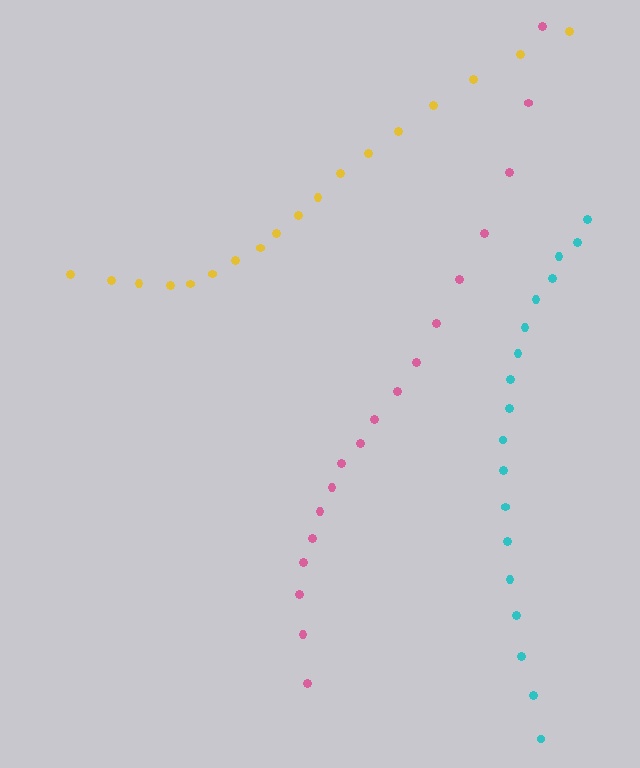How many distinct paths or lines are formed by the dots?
There are 3 distinct paths.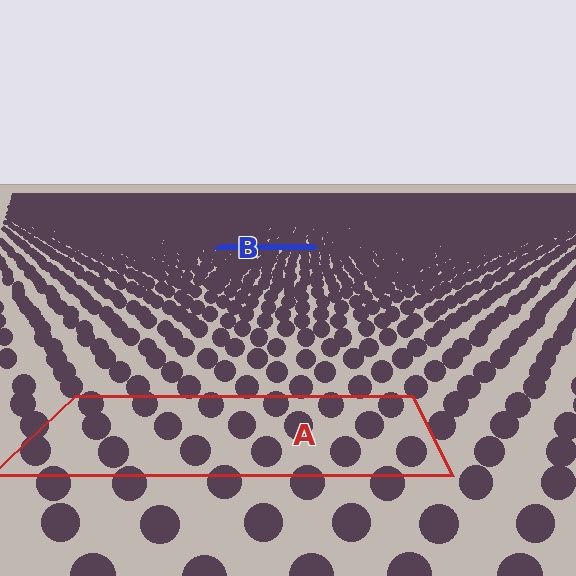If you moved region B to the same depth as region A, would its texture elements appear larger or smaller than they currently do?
They would appear larger. At a closer depth, the same texture elements are projected at a bigger on-screen size.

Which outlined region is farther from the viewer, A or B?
Region B is farther from the viewer — the texture elements inside it appear smaller and more densely packed.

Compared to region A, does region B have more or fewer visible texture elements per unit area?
Region B has more texture elements per unit area — they are packed more densely because it is farther away.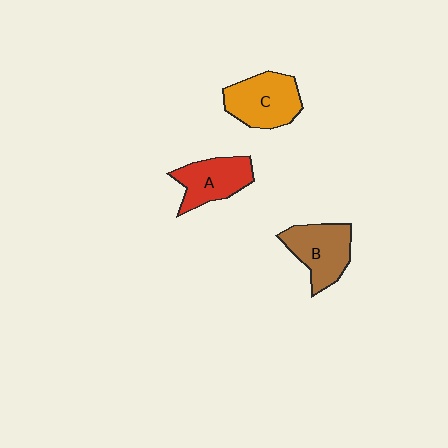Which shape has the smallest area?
Shape A (red).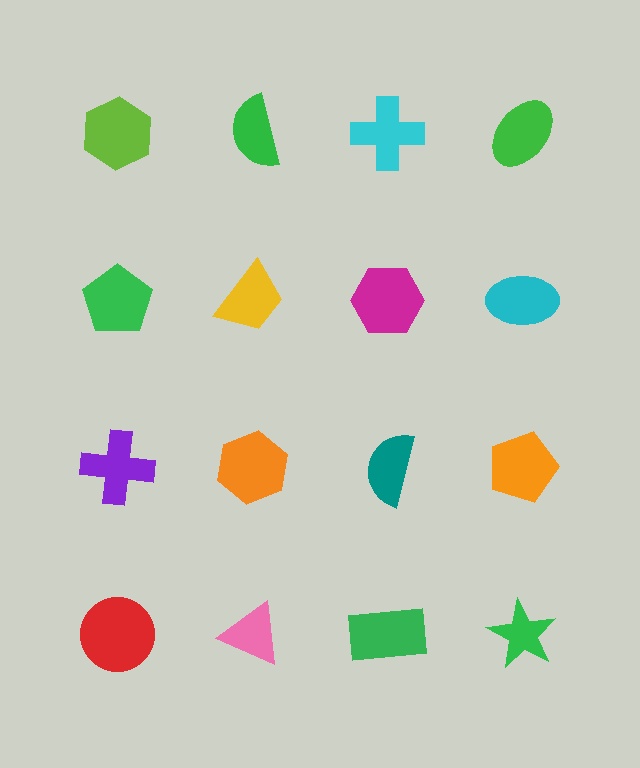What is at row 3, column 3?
A teal semicircle.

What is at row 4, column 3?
A green rectangle.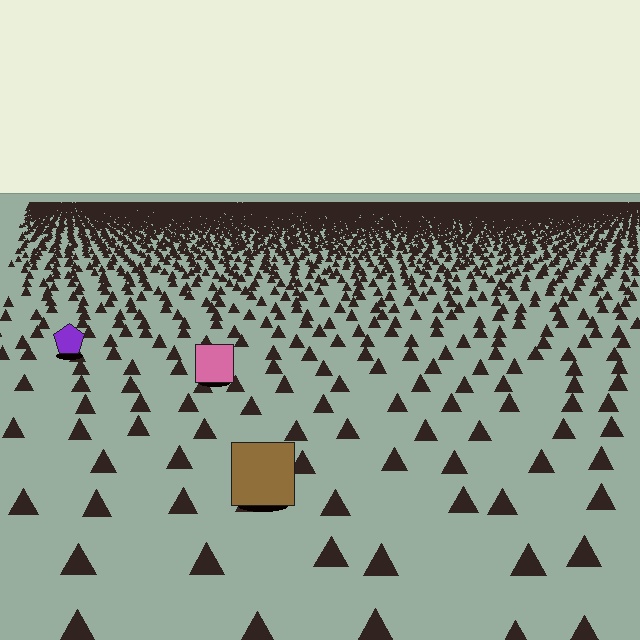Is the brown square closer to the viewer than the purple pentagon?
Yes. The brown square is closer — you can tell from the texture gradient: the ground texture is coarser near it.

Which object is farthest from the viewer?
The purple pentagon is farthest from the viewer. It appears smaller and the ground texture around it is denser.